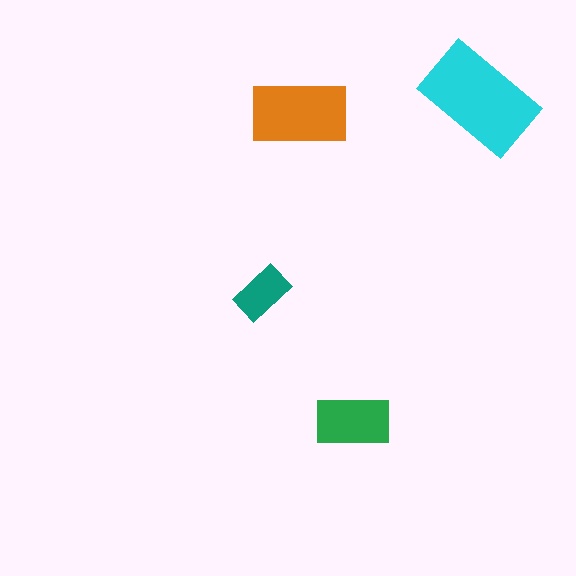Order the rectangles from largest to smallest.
the cyan one, the orange one, the green one, the teal one.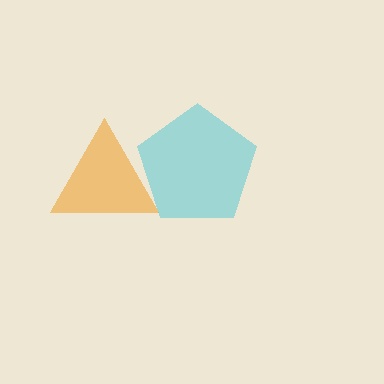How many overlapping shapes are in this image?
There are 2 overlapping shapes in the image.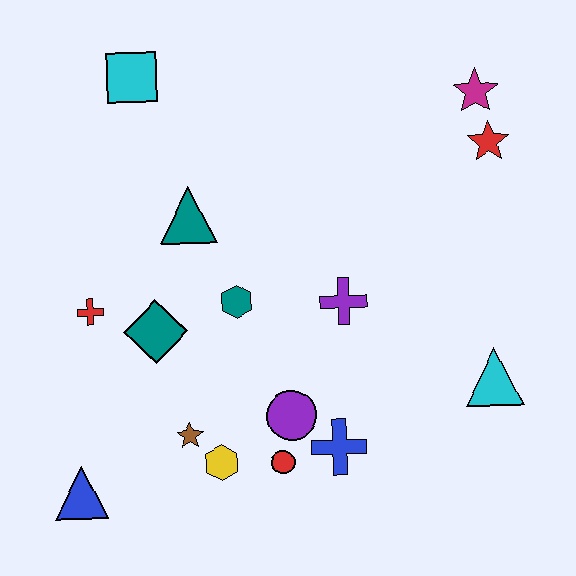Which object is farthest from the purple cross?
The blue triangle is farthest from the purple cross.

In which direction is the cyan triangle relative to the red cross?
The cyan triangle is to the right of the red cross.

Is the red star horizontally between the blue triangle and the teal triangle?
No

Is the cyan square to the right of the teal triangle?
No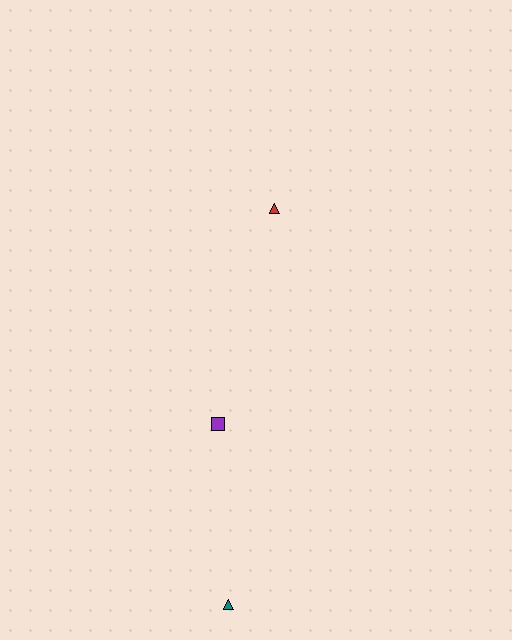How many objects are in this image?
There are 3 objects.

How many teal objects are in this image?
There is 1 teal object.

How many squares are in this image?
There is 1 square.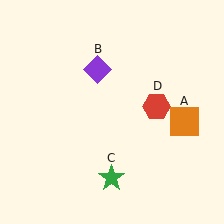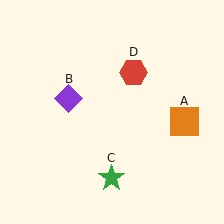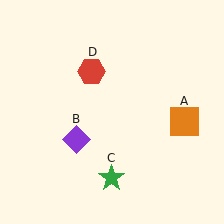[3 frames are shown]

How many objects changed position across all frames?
2 objects changed position: purple diamond (object B), red hexagon (object D).